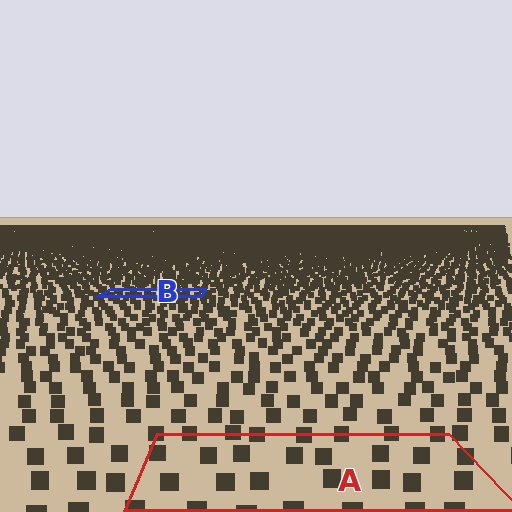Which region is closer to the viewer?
Region A is closer. The texture elements there are larger and more spread out.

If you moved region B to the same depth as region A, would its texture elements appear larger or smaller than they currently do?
They would appear larger. At a closer depth, the same texture elements are projected at a bigger on-screen size.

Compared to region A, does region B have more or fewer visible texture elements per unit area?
Region B has more texture elements per unit area — they are packed more densely because it is farther away.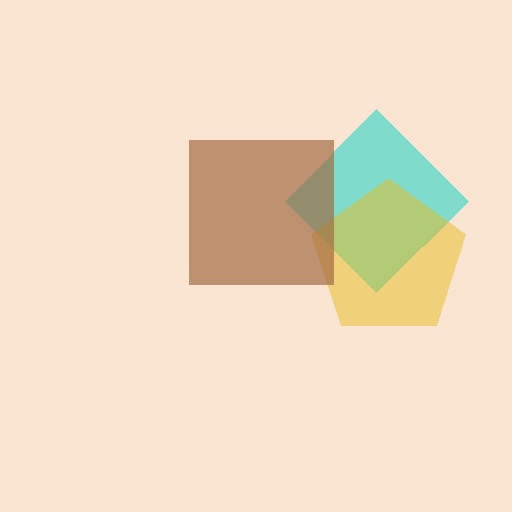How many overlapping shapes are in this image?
There are 3 overlapping shapes in the image.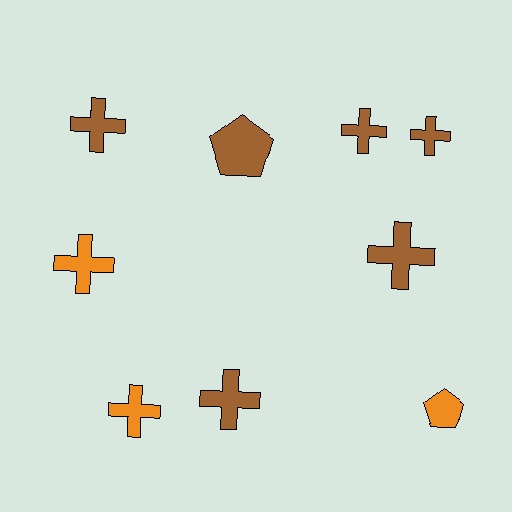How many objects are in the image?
There are 9 objects.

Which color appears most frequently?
Brown, with 6 objects.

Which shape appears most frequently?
Cross, with 7 objects.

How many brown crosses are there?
There are 5 brown crosses.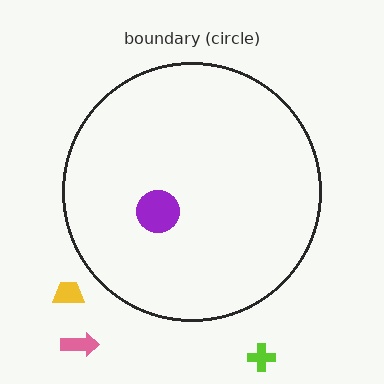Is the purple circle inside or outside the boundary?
Inside.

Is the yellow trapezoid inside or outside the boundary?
Outside.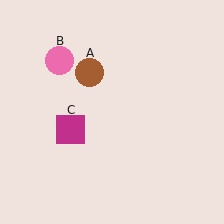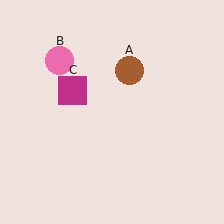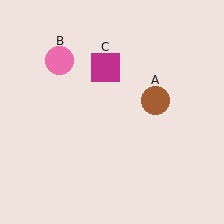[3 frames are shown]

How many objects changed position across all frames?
2 objects changed position: brown circle (object A), magenta square (object C).